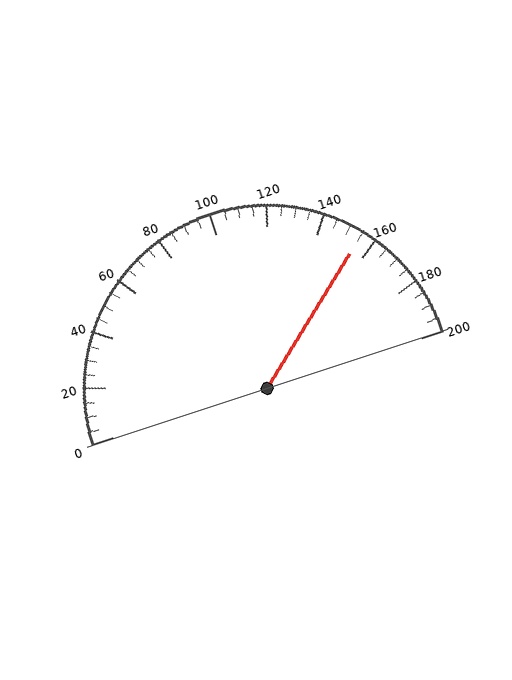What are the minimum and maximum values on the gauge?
The gauge ranges from 0 to 200.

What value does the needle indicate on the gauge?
The needle indicates approximately 155.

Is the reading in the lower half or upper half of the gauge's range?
The reading is in the upper half of the range (0 to 200).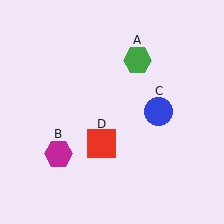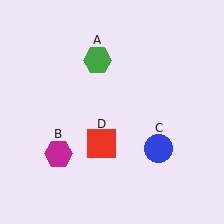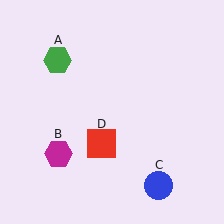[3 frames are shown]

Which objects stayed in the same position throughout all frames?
Magenta hexagon (object B) and red square (object D) remained stationary.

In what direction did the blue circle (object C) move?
The blue circle (object C) moved down.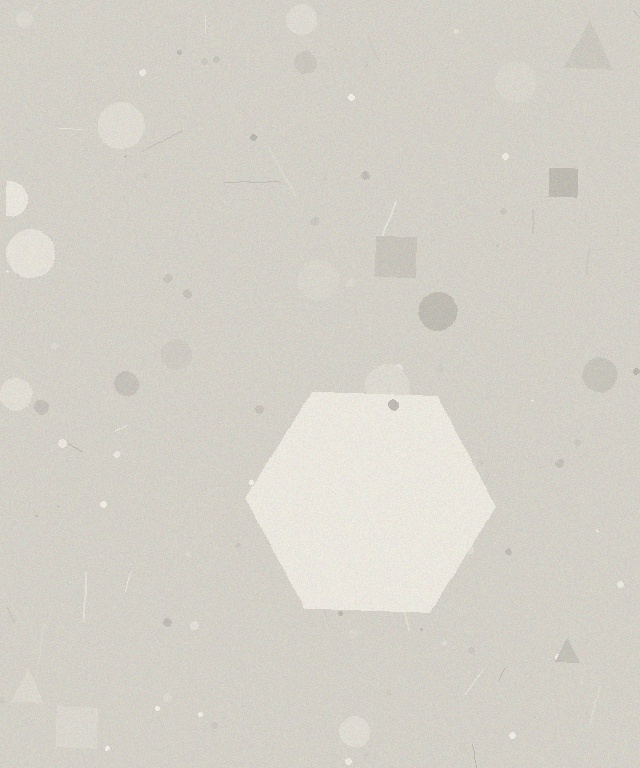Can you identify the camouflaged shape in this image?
The camouflaged shape is a hexagon.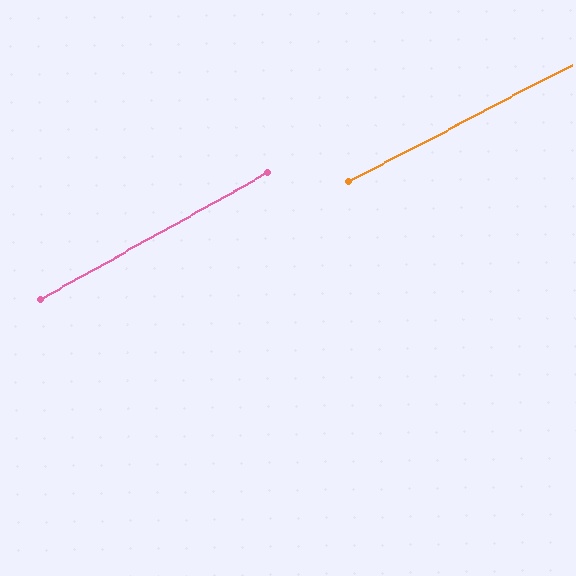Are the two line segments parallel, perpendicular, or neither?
Parallel — their directions differ by only 1.8°.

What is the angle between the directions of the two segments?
Approximately 2 degrees.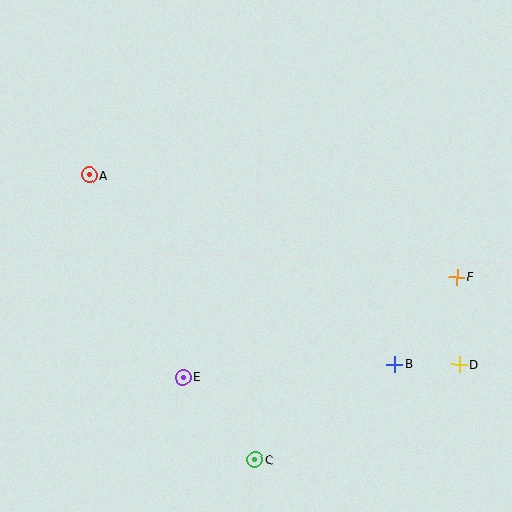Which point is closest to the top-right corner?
Point F is closest to the top-right corner.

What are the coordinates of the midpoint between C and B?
The midpoint between C and B is at (325, 412).